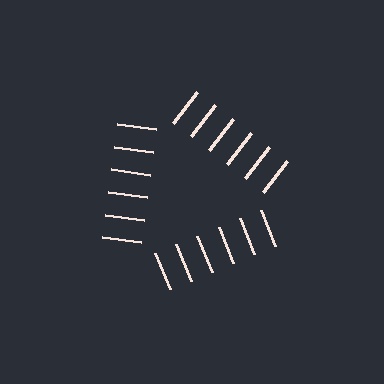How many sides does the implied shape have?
3 sides — the line-ends trace a triangle.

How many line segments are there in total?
18 — 6 along each of the 3 edges.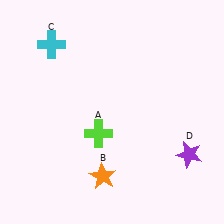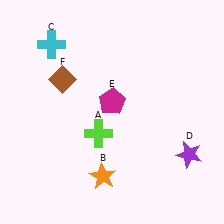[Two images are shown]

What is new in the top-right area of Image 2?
A magenta pentagon (E) was added in the top-right area of Image 2.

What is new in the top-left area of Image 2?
A brown diamond (F) was added in the top-left area of Image 2.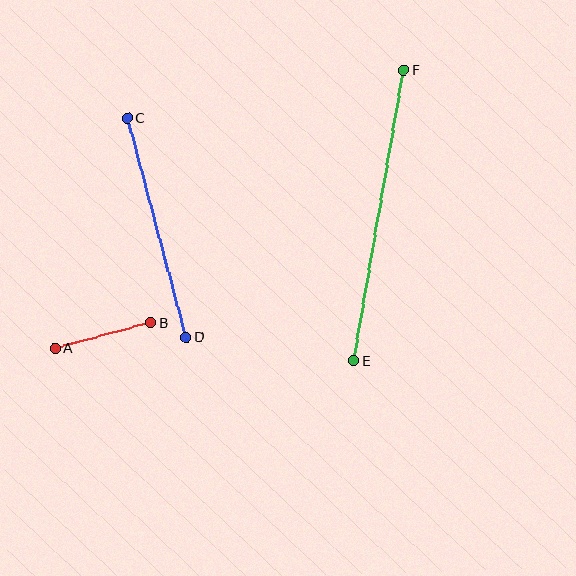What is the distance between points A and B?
The distance is approximately 99 pixels.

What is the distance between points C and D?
The distance is approximately 227 pixels.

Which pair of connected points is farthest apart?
Points E and F are farthest apart.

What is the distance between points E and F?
The distance is approximately 295 pixels.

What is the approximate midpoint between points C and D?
The midpoint is at approximately (157, 228) pixels.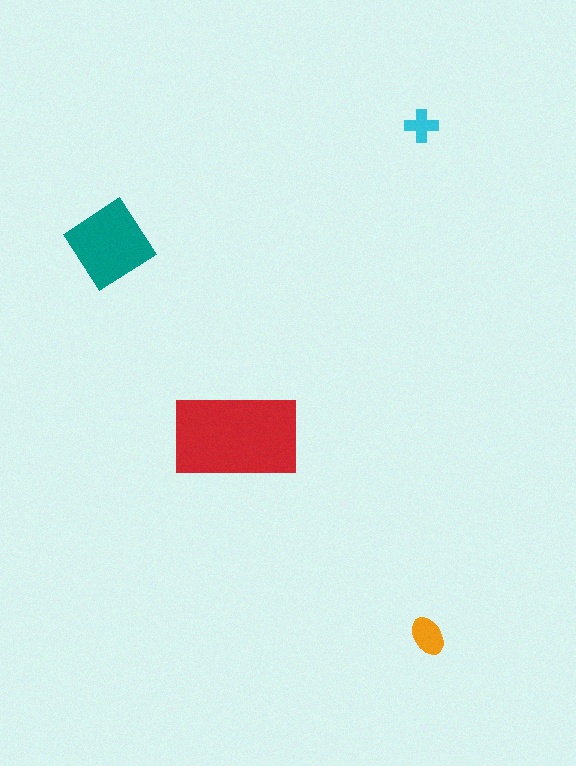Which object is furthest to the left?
The teal diamond is leftmost.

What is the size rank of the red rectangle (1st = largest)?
1st.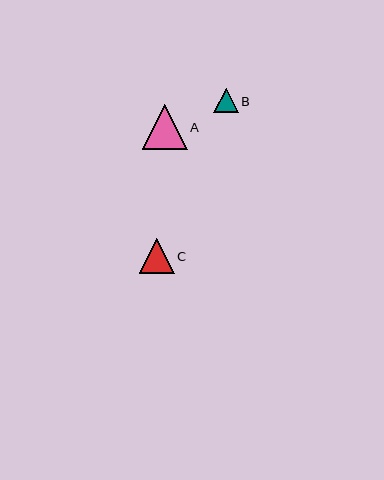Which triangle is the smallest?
Triangle B is the smallest with a size of approximately 24 pixels.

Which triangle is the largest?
Triangle A is the largest with a size of approximately 45 pixels.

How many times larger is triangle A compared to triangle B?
Triangle A is approximately 1.8 times the size of triangle B.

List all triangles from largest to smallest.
From largest to smallest: A, C, B.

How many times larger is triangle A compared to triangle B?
Triangle A is approximately 1.8 times the size of triangle B.